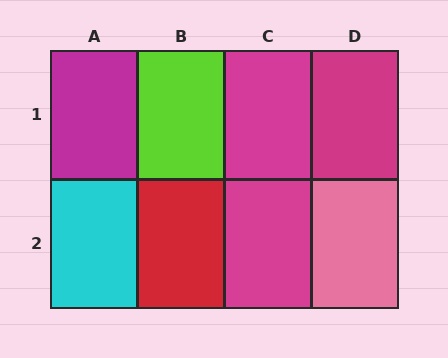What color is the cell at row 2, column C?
Magenta.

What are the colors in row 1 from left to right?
Magenta, lime, magenta, magenta.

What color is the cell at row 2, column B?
Red.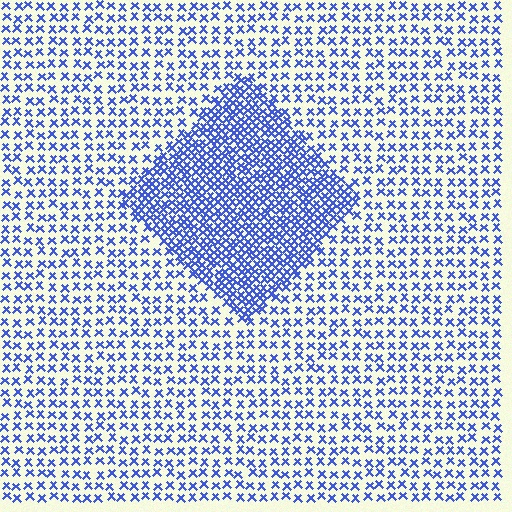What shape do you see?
I see a diamond.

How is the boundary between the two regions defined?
The boundary is defined by a change in element density (approximately 2.3x ratio). All elements are the same color, size, and shape.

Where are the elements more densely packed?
The elements are more densely packed inside the diamond boundary.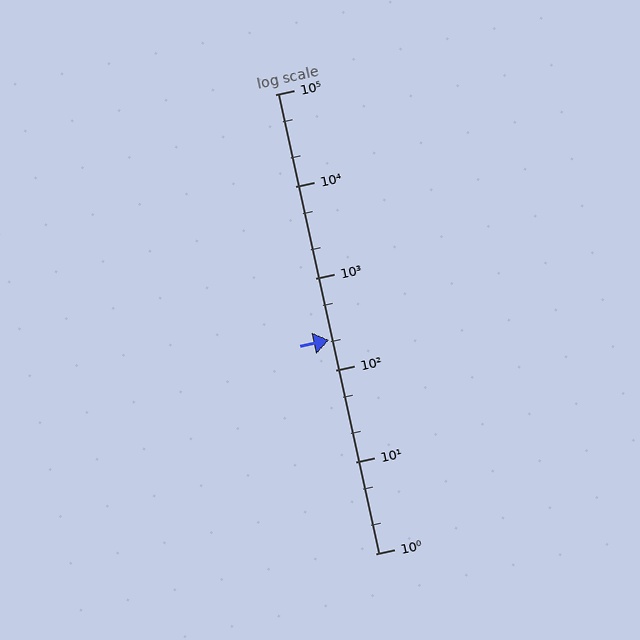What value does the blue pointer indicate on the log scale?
The pointer indicates approximately 210.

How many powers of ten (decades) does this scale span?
The scale spans 5 decades, from 1 to 100000.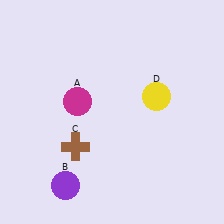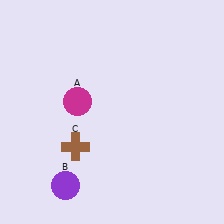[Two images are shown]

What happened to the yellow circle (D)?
The yellow circle (D) was removed in Image 2. It was in the top-right area of Image 1.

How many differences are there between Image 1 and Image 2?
There is 1 difference between the two images.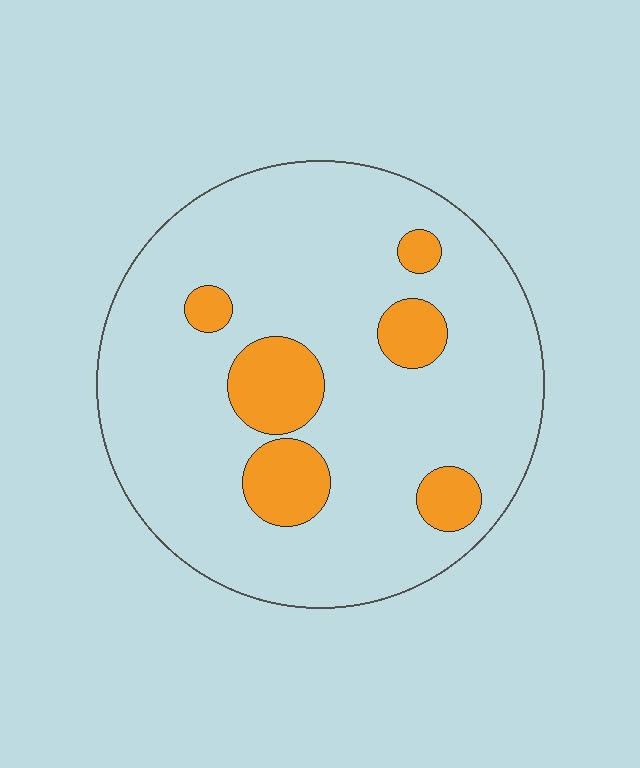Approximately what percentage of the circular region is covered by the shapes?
Approximately 15%.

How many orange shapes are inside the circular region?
6.